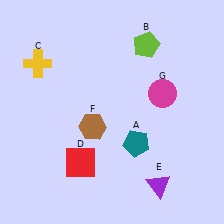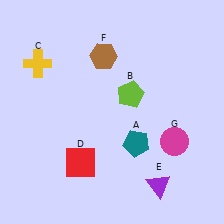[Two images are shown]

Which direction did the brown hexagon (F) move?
The brown hexagon (F) moved up.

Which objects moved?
The objects that moved are: the lime pentagon (B), the brown hexagon (F), the magenta circle (G).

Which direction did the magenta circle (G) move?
The magenta circle (G) moved down.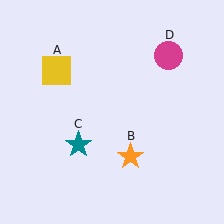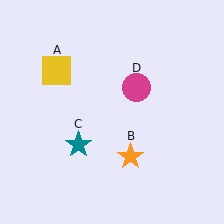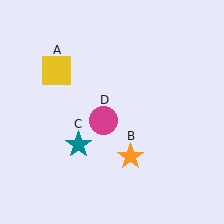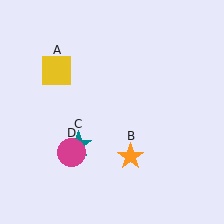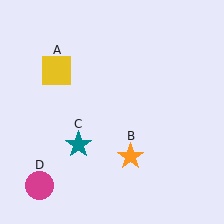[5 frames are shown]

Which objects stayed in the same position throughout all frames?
Yellow square (object A) and orange star (object B) and teal star (object C) remained stationary.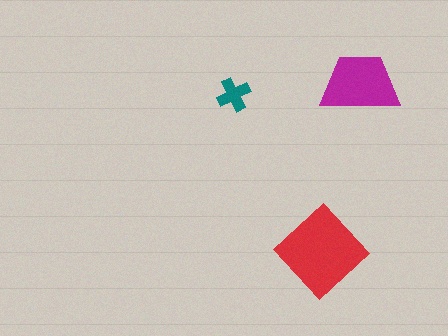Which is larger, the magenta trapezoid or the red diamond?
The red diamond.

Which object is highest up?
The magenta trapezoid is topmost.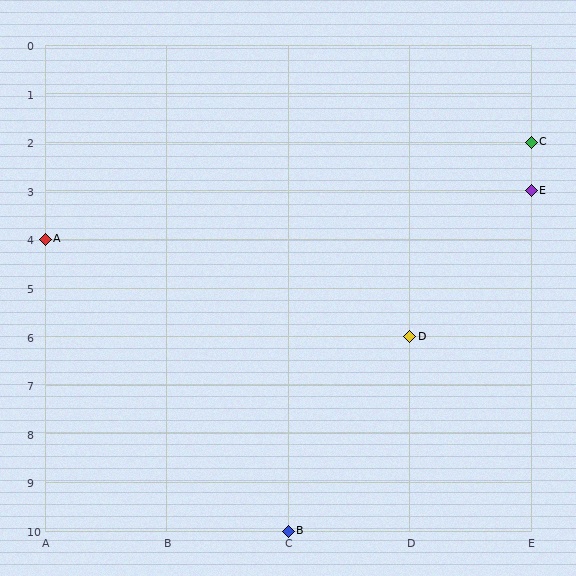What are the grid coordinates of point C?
Point C is at grid coordinates (E, 2).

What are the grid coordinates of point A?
Point A is at grid coordinates (A, 4).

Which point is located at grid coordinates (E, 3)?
Point E is at (E, 3).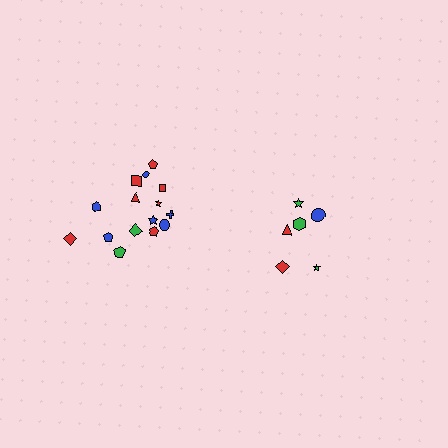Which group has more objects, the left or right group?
The left group.